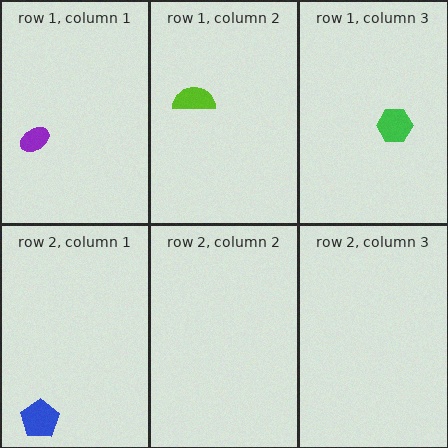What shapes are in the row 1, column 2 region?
The lime semicircle.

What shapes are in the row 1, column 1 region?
The purple ellipse.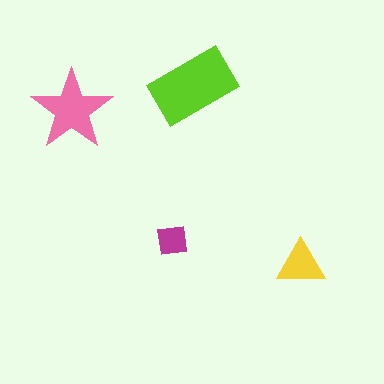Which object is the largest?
The lime rectangle.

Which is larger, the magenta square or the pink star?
The pink star.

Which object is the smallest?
The magenta square.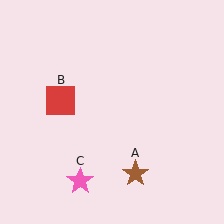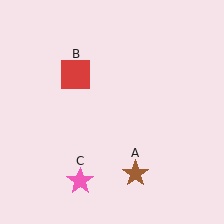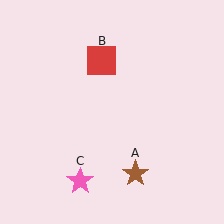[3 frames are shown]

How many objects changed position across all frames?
1 object changed position: red square (object B).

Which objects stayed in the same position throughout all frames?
Brown star (object A) and pink star (object C) remained stationary.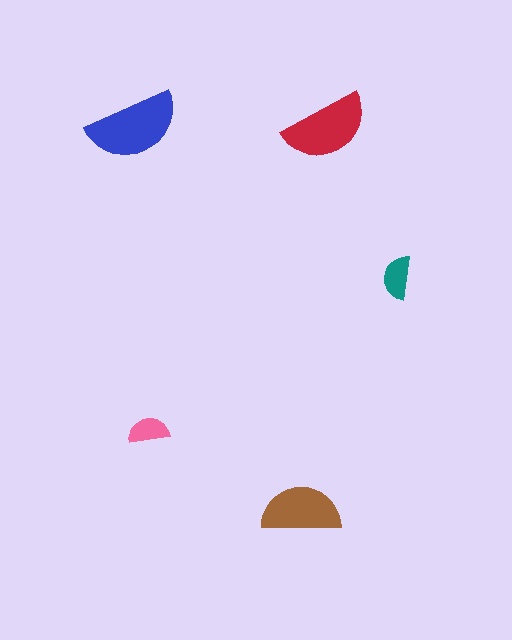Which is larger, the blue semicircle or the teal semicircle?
The blue one.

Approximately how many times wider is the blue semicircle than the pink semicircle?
About 2.5 times wider.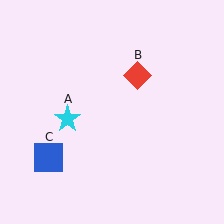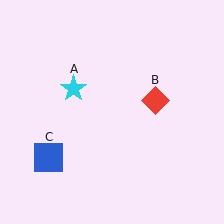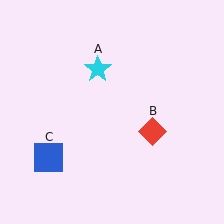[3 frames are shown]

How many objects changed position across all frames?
2 objects changed position: cyan star (object A), red diamond (object B).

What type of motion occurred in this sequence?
The cyan star (object A), red diamond (object B) rotated clockwise around the center of the scene.